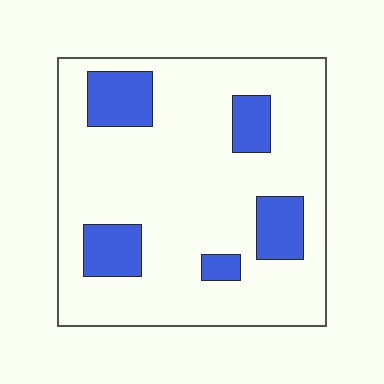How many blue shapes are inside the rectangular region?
5.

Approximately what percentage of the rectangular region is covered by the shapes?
Approximately 20%.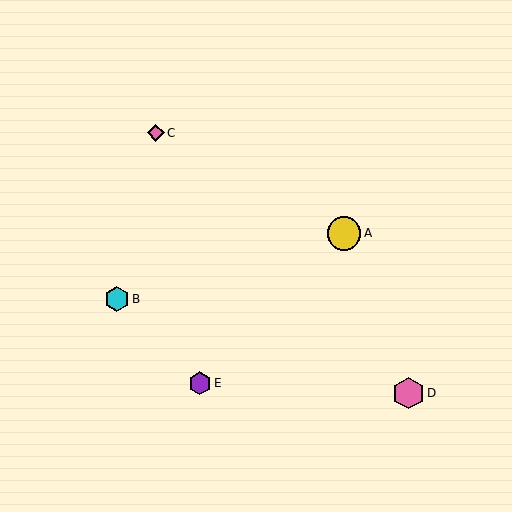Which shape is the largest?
The yellow circle (labeled A) is the largest.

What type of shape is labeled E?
Shape E is a purple hexagon.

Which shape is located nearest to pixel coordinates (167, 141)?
The pink diamond (labeled C) at (156, 133) is nearest to that location.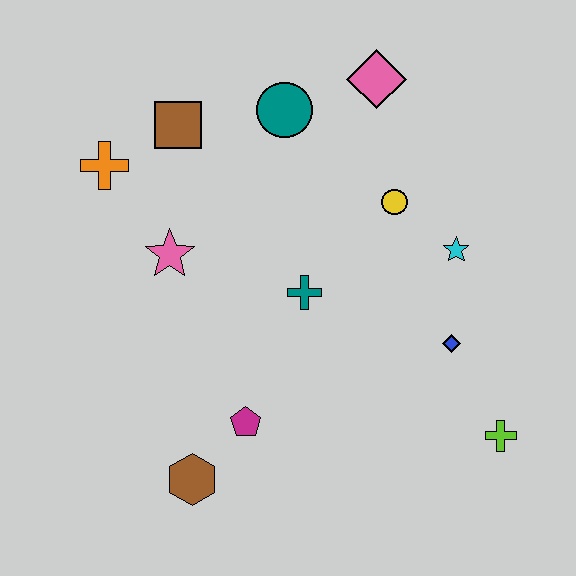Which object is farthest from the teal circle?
The lime cross is farthest from the teal circle.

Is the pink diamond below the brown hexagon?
No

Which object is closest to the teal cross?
The yellow circle is closest to the teal cross.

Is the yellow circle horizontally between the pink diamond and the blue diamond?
Yes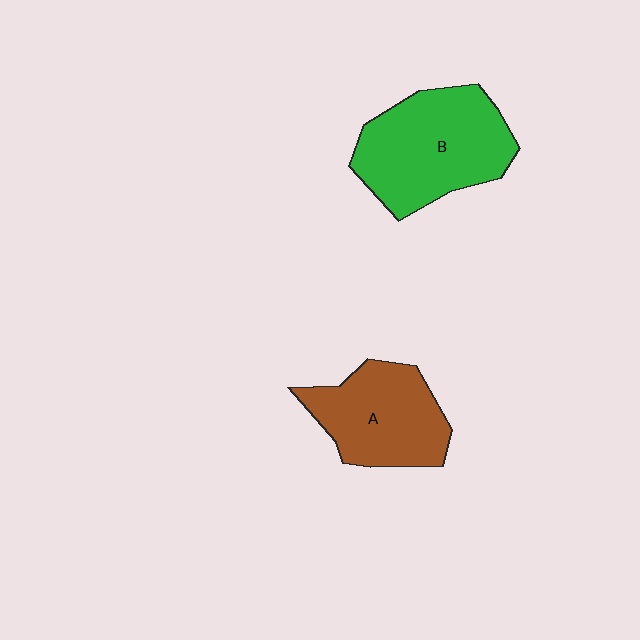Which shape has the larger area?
Shape B (green).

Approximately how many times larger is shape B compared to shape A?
Approximately 1.3 times.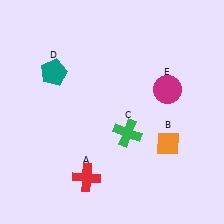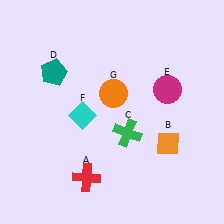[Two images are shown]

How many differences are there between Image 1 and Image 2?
There are 2 differences between the two images.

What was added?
A cyan diamond (F), an orange circle (G) were added in Image 2.